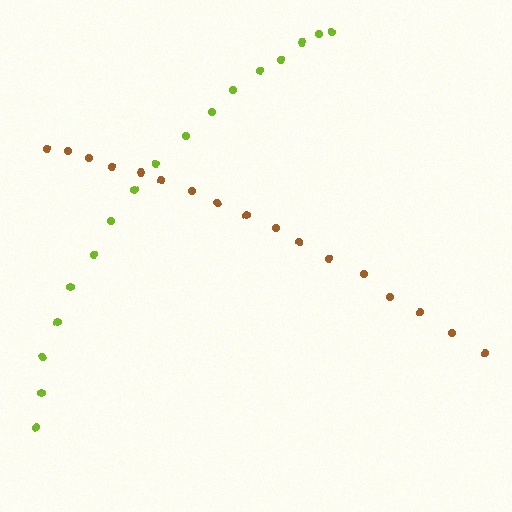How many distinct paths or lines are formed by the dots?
There are 2 distinct paths.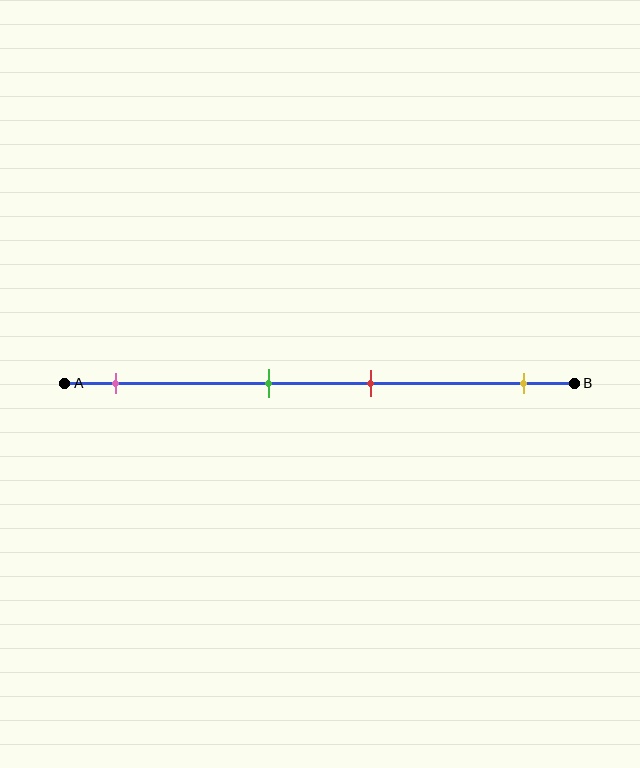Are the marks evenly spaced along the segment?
No, the marks are not evenly spaced.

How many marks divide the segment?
There are 4 marks dividing the segment.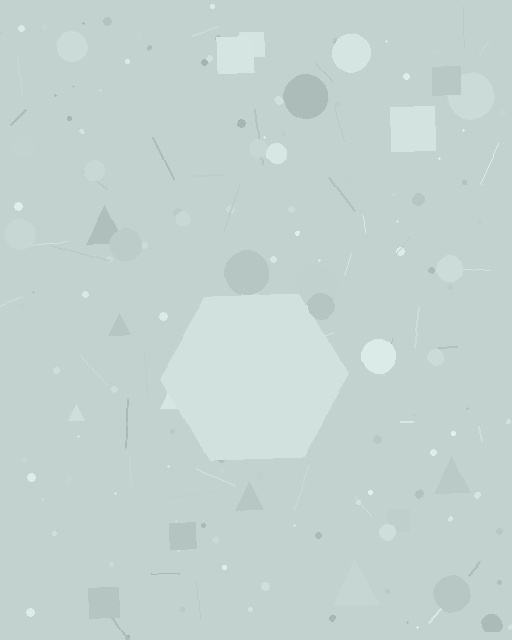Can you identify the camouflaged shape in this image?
The camouflaged shape is a hexagon.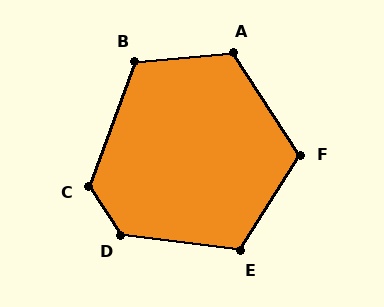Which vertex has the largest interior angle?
D, at approximately 131 degrees.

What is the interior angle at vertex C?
Approximately 126 degrees (obtuse).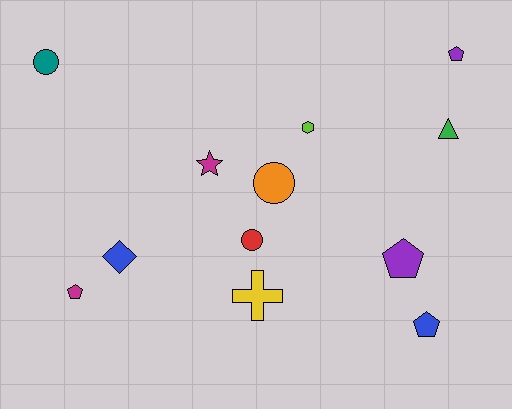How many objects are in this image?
There are 12 objects.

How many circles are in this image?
There are 3 circles.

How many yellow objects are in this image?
There is 1 yellow object.